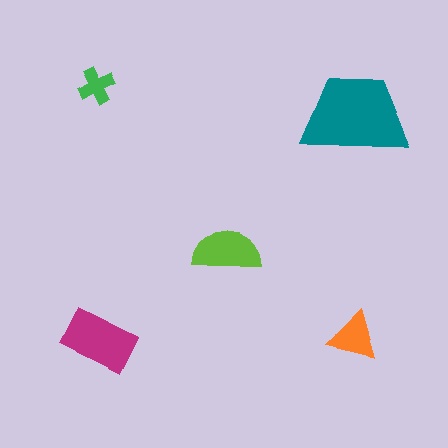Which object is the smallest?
The green cross.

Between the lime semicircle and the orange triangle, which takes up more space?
The lime semicircle.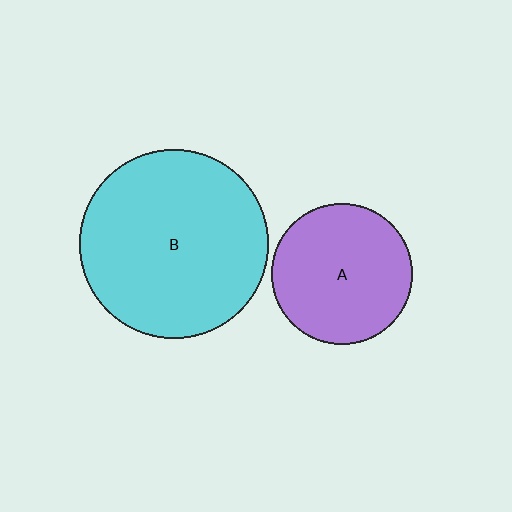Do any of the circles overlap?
No, none of the circles overlap.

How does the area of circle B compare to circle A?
Approximately 1.8 times.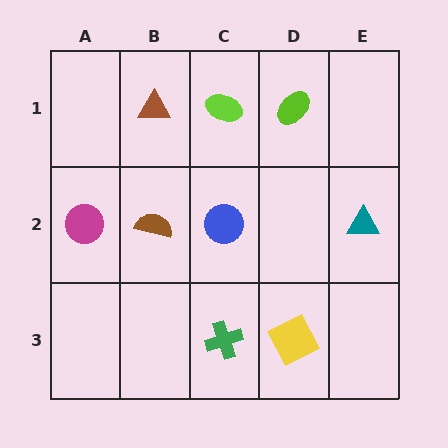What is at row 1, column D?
A lime ellipse.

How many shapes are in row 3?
2 shapes.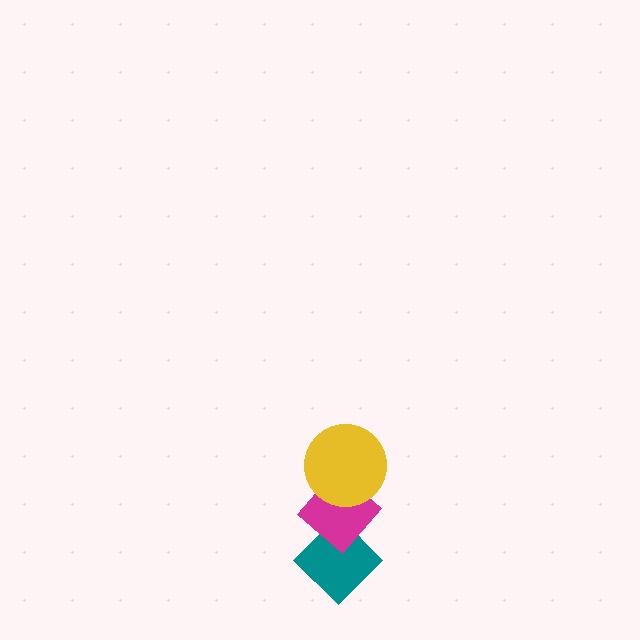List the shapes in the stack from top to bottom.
From top to bottom: the yellow circle, the magenta diamond, the teal diamond.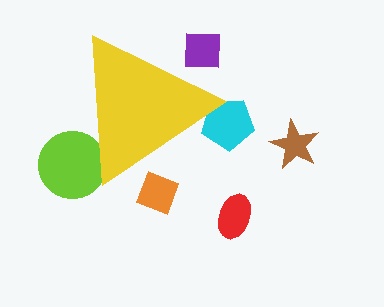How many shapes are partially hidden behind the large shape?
4 shapes are partially hidden.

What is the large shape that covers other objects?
A yellow triangle.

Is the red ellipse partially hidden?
No, the red ellipse is fully visible.